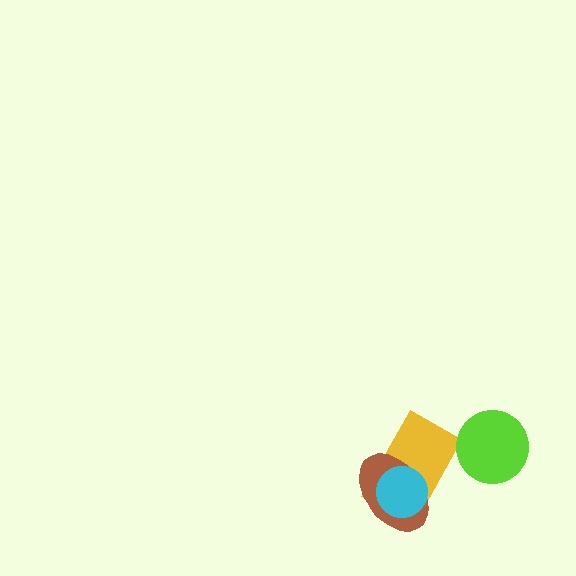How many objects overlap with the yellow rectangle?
2 objects overlap with the yellow rectangle.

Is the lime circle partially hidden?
No, no other shape covers it.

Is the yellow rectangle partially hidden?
Yes, it is partially covered by another shape.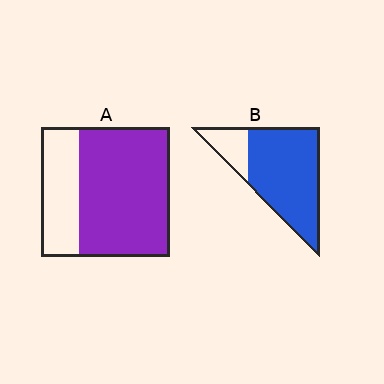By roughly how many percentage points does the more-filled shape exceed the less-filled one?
By roughly 10 percentage points (B over A).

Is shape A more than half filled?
Yes.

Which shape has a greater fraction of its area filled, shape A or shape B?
Shape B.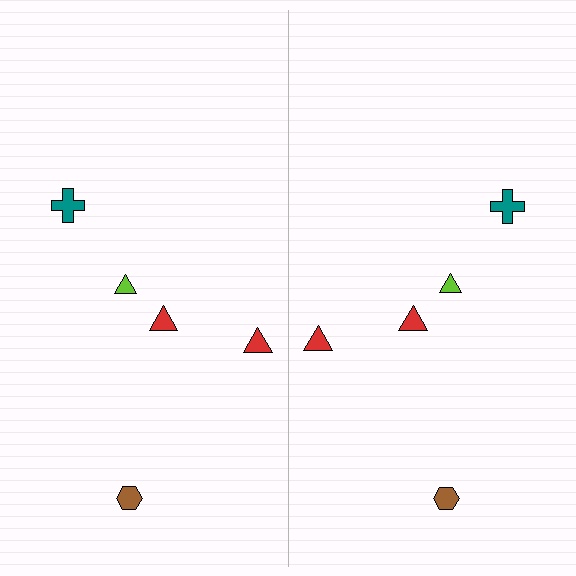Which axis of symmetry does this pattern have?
The pattern has a vertical axis of symmetry running through the center of the image.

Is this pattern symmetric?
Yes, this pattern has bilateral (reflection) symmetry.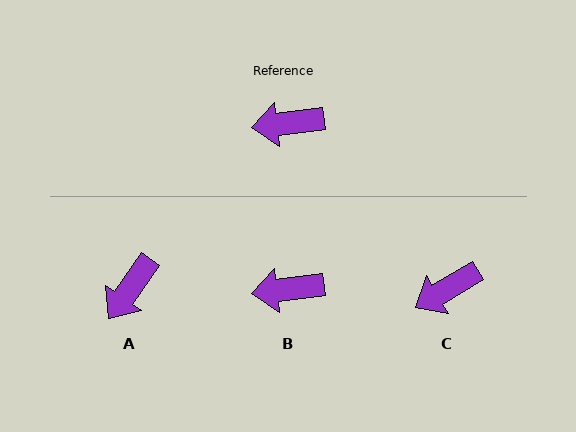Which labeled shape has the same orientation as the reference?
B.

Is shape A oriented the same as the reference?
No, it is off by about 48 degrees.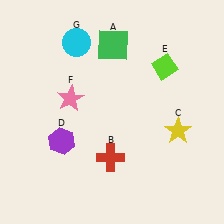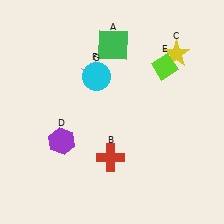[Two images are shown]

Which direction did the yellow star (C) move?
The yellow star (C) moved up.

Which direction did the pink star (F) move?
The pink star (F) moved right.